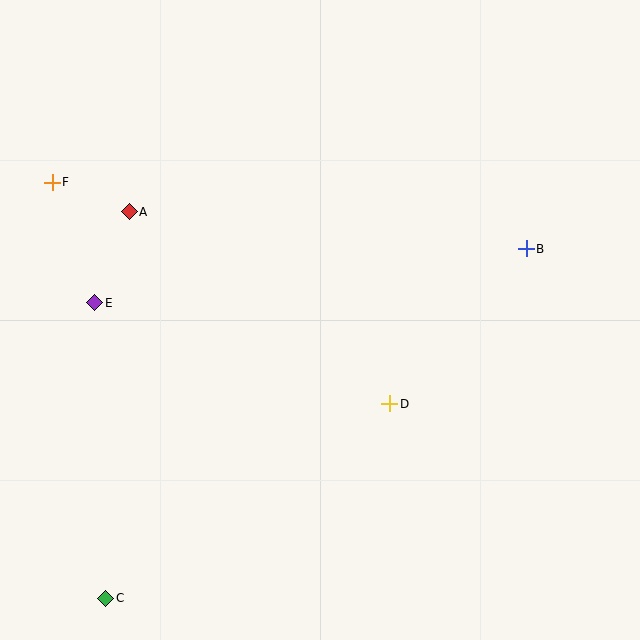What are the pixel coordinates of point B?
Point B is at (526, 248).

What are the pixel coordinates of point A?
Point A is at (129, 212).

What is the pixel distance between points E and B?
The distance between E and B is 435 pixels.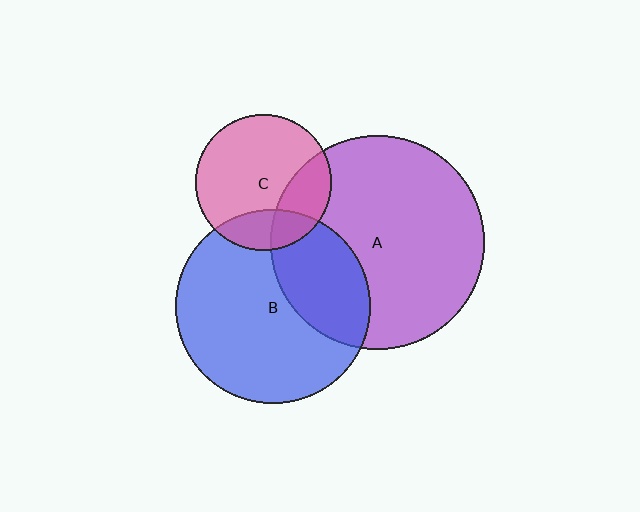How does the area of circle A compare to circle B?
Approximately 1.2 times.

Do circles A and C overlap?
Yes.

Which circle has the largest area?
Circle A (purple).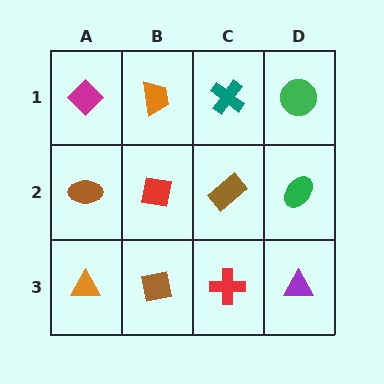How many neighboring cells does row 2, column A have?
3.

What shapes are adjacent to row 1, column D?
A green ellipse (row 2, column D), a teal cross (row 1, column C).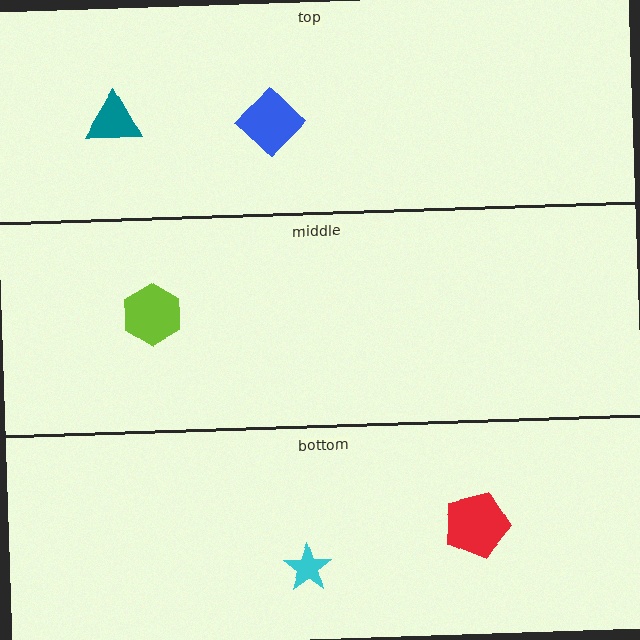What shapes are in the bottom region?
The red pentagon, the cyan star.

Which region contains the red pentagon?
The bottom region.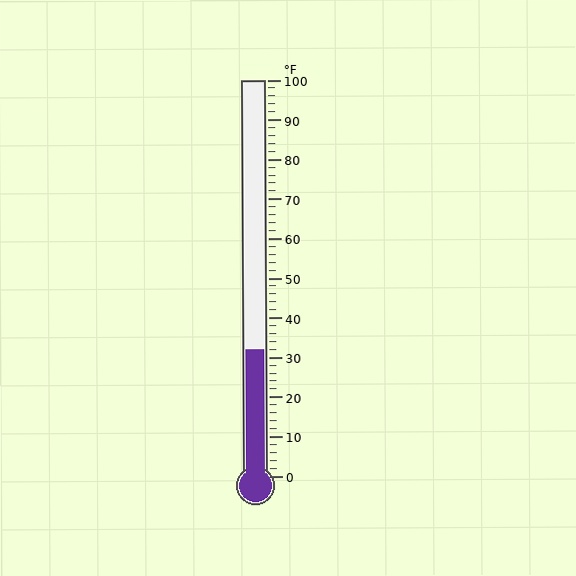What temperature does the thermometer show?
The thermometer shows approximately 32°F.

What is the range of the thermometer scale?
The thermometer scale ranges from 0°F to 100°F.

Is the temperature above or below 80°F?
The temperature is below 80°F.